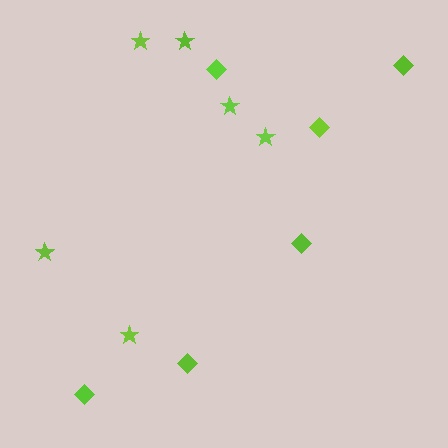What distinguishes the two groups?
There are 2 groups: one group of diamonds (6) and one group of stars (6).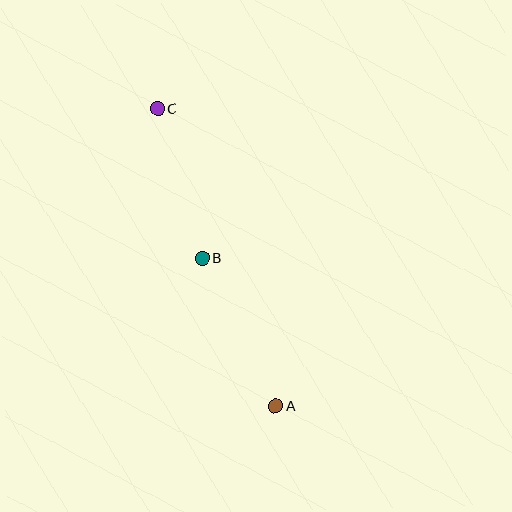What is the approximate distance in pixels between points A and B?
The distance between A and B is approximately 165 pixels.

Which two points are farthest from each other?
Points A and C are farthest from each other.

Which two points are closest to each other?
Points B and C are closest to each other.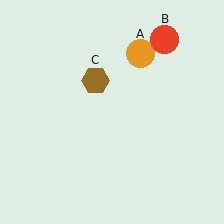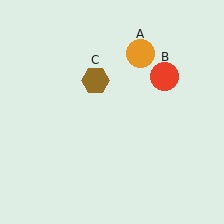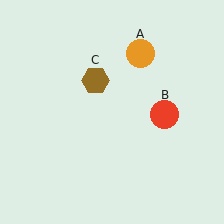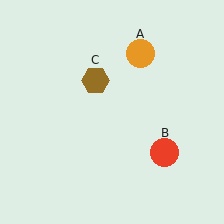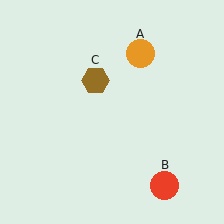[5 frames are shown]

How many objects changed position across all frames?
1 object changed position: red circle (object B).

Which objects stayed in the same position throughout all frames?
Orange circle (object A) and brown hexagon (object C) remained stationary.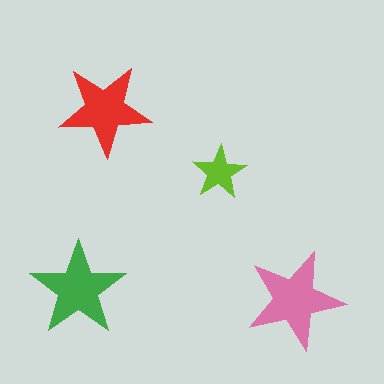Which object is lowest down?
The pink star is bottommost.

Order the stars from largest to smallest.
the pink one, the green one, the red one, the lime one.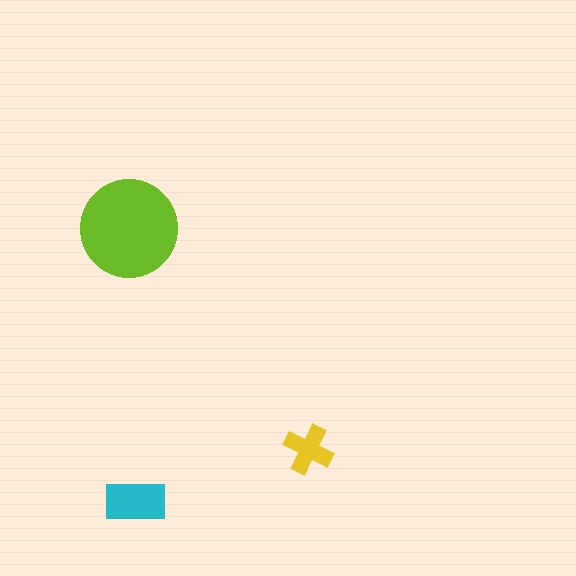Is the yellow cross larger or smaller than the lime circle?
Smaller.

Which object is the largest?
The lime circle.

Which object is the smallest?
The yellow cross.